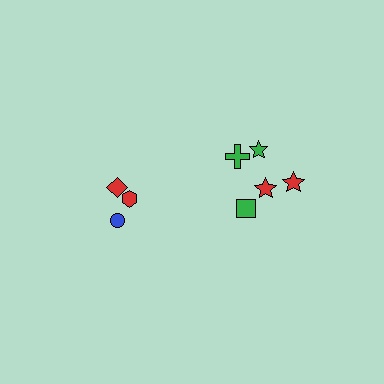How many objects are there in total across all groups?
There are 8 objects.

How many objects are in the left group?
There are 3 objects.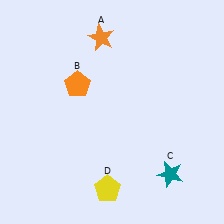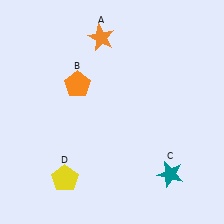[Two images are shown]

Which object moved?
The yellow pentagon (D) moved left.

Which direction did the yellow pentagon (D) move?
The yellow pentagon (D) moved left.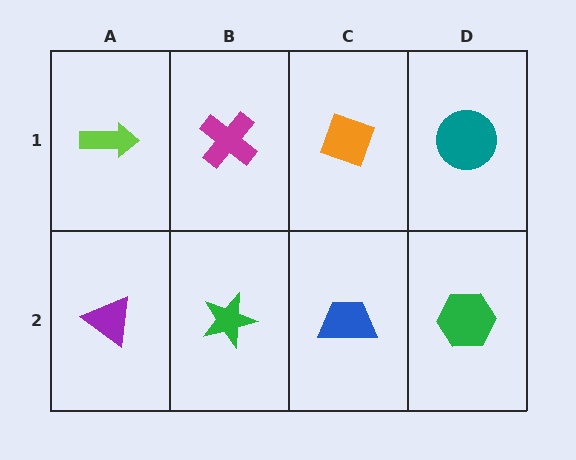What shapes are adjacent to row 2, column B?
A magenta cross (row 1, column B), a purple triangle (row 2, column A), a blue trapezoid (row 2, column C).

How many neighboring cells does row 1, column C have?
3.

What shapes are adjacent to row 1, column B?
A green star (row 2, column B), a lime arrow (row 1, column A), an orange diamond (row 1, column C).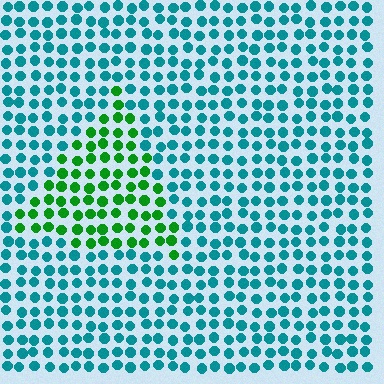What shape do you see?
I see a triangle.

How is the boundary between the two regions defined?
The boundary is defined purely by a slight shift in hue (about 57 degrees). Spacing, size, and orientation are identical on both sides.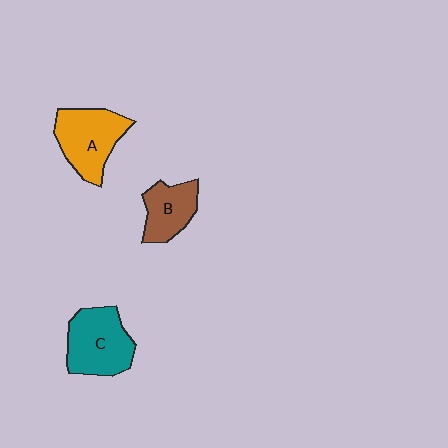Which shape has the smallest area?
Shape B (brown).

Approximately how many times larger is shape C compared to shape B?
Approximately 1.5 times.